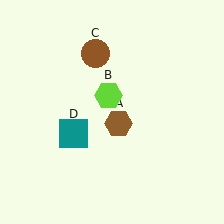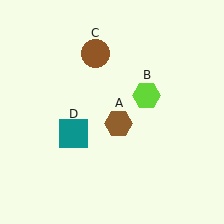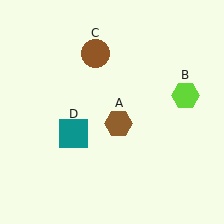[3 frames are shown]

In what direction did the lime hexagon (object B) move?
The lime hexagon (object B) moved right.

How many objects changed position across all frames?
1 object changed position: lime hexagon (object B).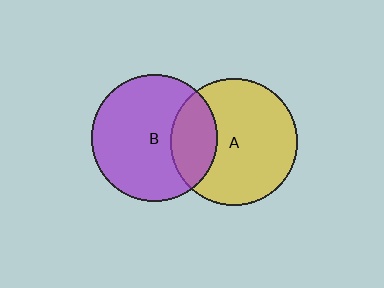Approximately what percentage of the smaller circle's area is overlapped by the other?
Approximately 25%.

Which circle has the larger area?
Circle A (yellow).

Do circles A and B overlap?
Yes.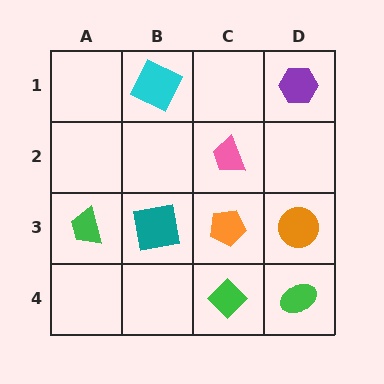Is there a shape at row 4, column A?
No, that cell is empty.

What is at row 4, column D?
A green ellipse.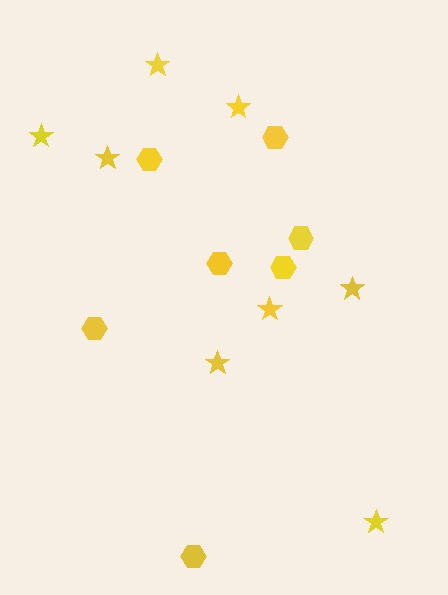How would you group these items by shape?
There are 2 groups: one group of stars (8) and one group of hexagons (7).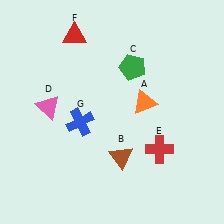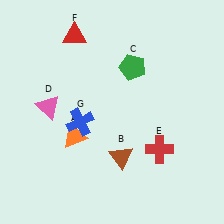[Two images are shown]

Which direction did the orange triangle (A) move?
The orange triangle (A) moved left.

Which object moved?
The orange triangle (A) moved left.